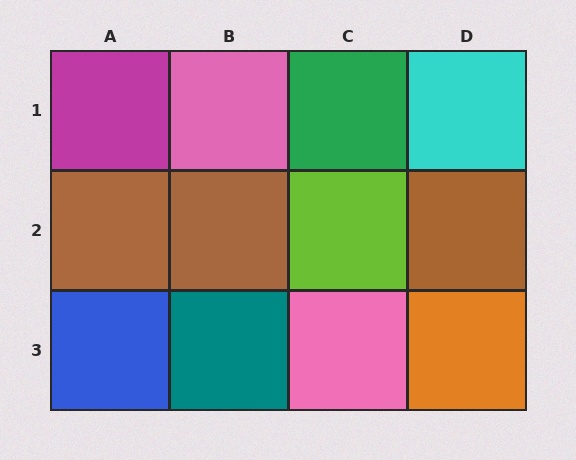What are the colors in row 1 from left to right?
Magenta, pink, green, cyan.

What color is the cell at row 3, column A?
Blue.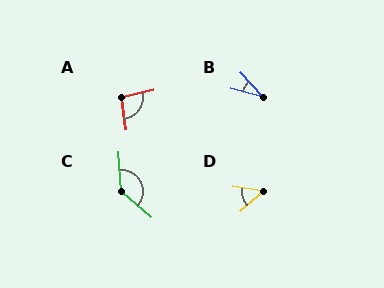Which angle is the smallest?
B, at approximately 34 degrees.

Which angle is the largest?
C, at approximately 134 degrees.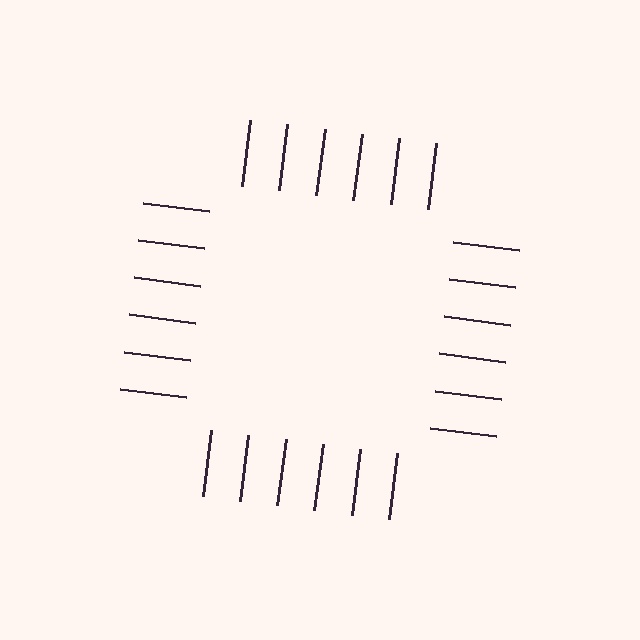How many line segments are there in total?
24 — 6 along each of the 4 edges.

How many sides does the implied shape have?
4 sides — the line-ends trace a square.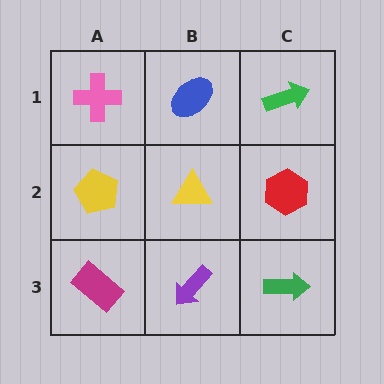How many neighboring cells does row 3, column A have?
2.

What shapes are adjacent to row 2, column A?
A pink cross (row 1, column A), a magenta rectangle (row 3, column A), a yellow triangle (row 2, column B).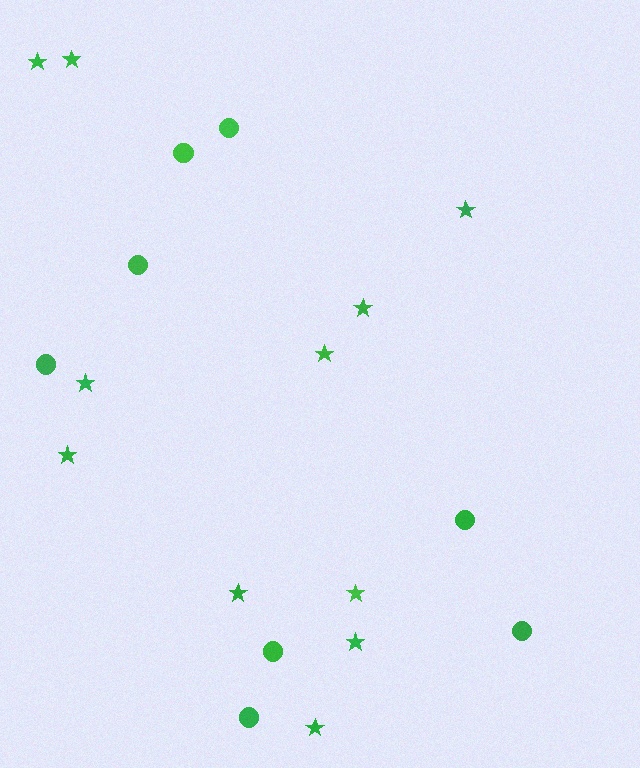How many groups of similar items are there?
There are 2 groups: one group of circles (8) and one group of stars (11).